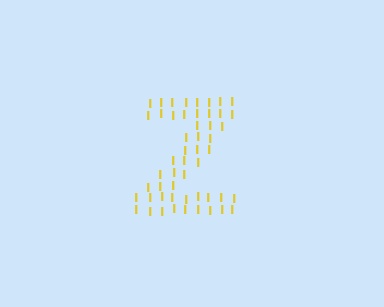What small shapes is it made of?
It is made of small letter I's.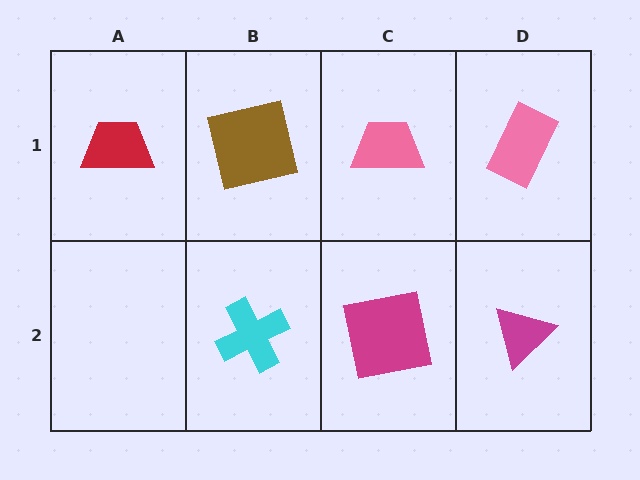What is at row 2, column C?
A magenta square.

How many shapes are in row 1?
4 shapes.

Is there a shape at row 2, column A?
No, that cell is empty.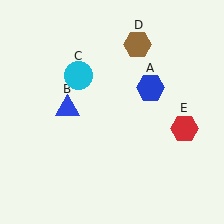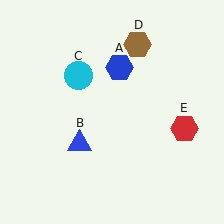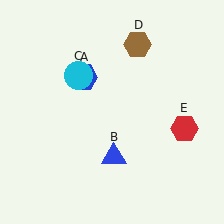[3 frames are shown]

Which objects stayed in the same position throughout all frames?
Cyan circle (object C) and brown hexagon (object D) and red hexagon (object E) remained stationary.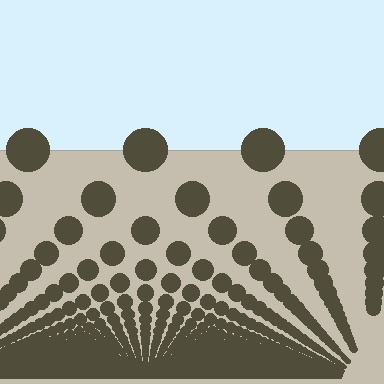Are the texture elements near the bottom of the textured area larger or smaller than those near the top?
Smaller. The gradient is inverted — elements near the bottom are smaller and denser.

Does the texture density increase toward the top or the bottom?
Density increases toward the bottom.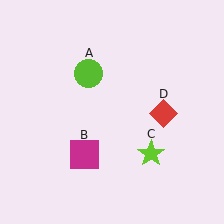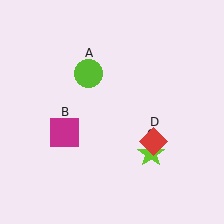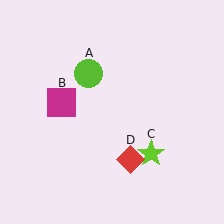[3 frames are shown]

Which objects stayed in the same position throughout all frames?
Lime circle (object A) and lime star (object C) remained stationary.